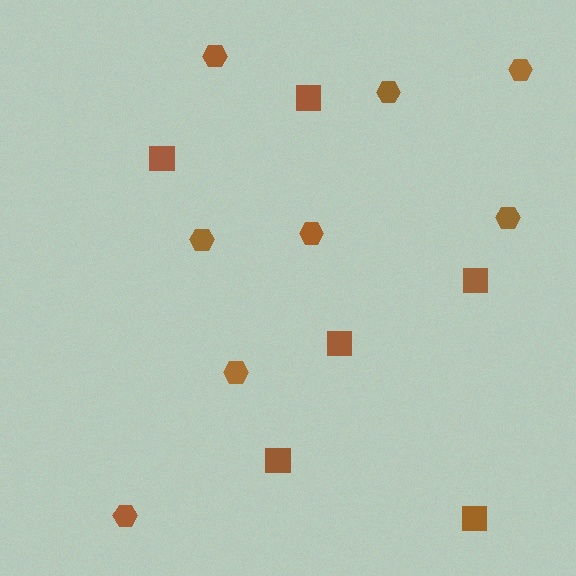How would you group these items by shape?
There are 2 groups: one group of squares (6) and one group of hexagons (8).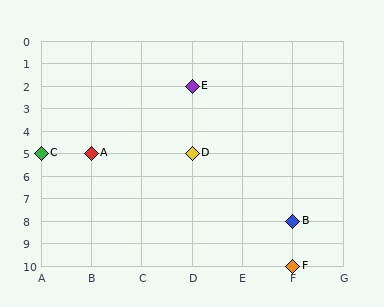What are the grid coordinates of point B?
Point B is at grid coordinates (F, 8).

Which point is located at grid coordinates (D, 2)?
Point E is at (D, 2).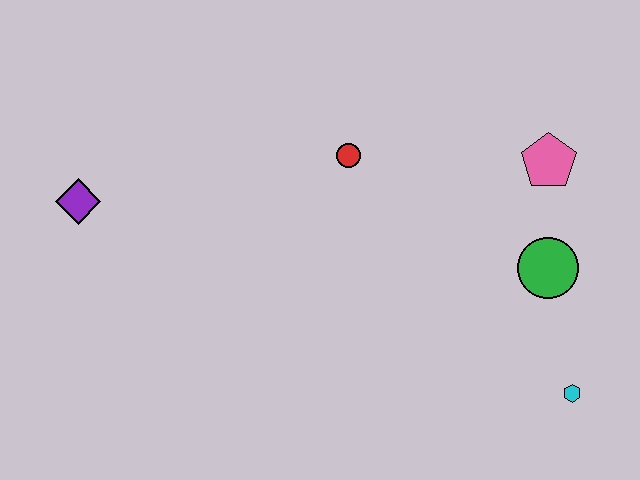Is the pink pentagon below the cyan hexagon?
No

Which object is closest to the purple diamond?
The red circle is closest to the purple diamond.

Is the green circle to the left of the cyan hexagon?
Yes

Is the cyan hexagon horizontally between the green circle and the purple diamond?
No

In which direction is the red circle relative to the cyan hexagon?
The red circle is above the cyan hexagon.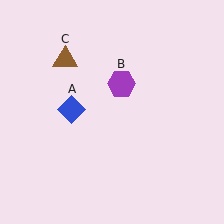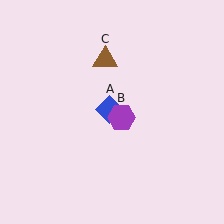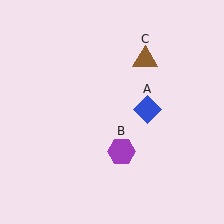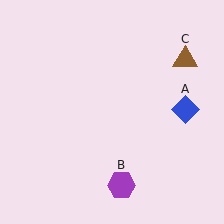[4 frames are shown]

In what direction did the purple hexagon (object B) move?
The purple hexagon (object B) moved down.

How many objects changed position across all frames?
3 objects changed position: blue diamond (object A), purple hexagon (object B), brown triangle (object C).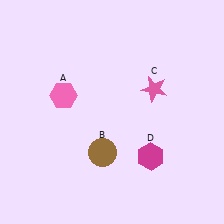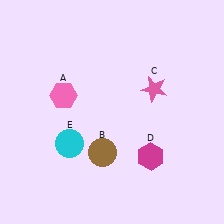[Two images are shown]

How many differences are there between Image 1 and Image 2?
There is 1 difference between the two images.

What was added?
A cyan circle (E) was added in Image 2.